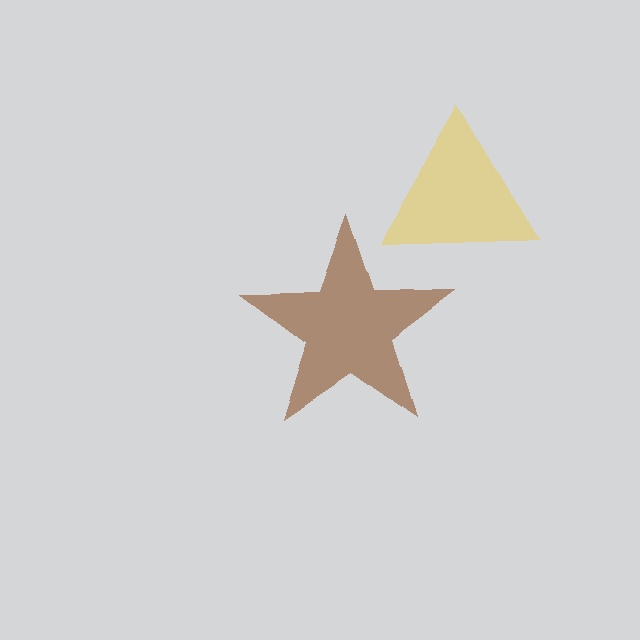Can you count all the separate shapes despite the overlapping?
Yes, there are 2 separate shapes.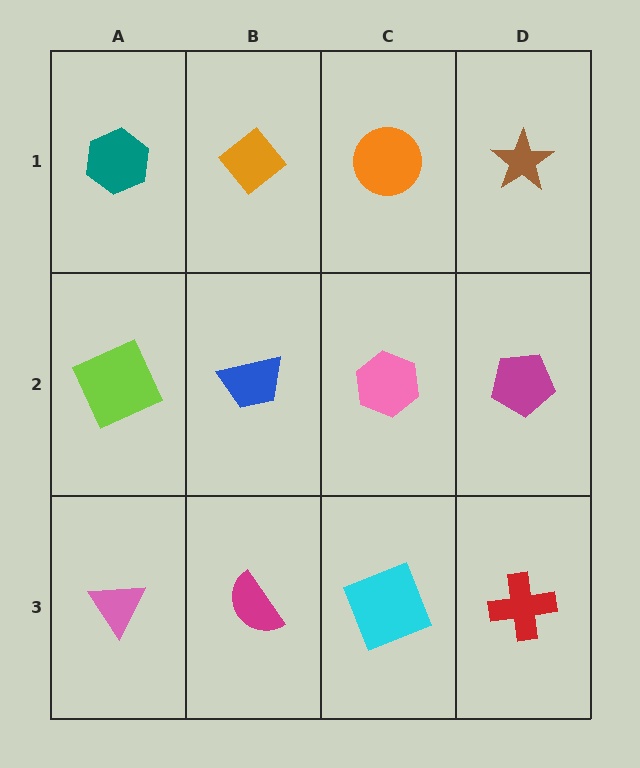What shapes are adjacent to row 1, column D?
A magenta pentagon (row 2, column D), an orange circle (row 1, column C).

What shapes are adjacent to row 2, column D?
A brown star (row 1, column D), a red cross (row 3, column D), a pink hexagon (row 2, column C).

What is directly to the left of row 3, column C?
A magenta semicircle.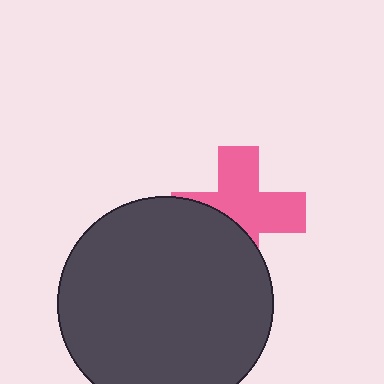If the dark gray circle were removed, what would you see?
You would see the complete pink cross.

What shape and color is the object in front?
The object in front is a dark gray circle.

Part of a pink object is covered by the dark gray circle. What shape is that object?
It is a cross.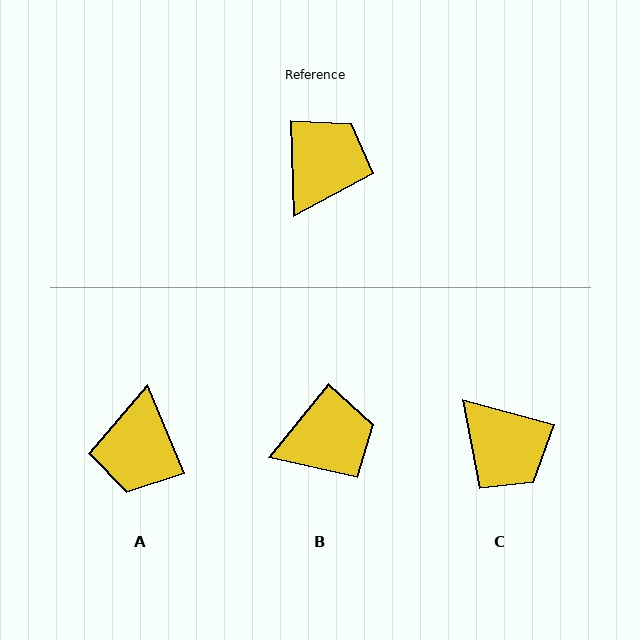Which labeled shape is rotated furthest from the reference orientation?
A, about 159 degrees away.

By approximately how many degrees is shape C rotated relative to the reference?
Approximately 107 degrees clockwise.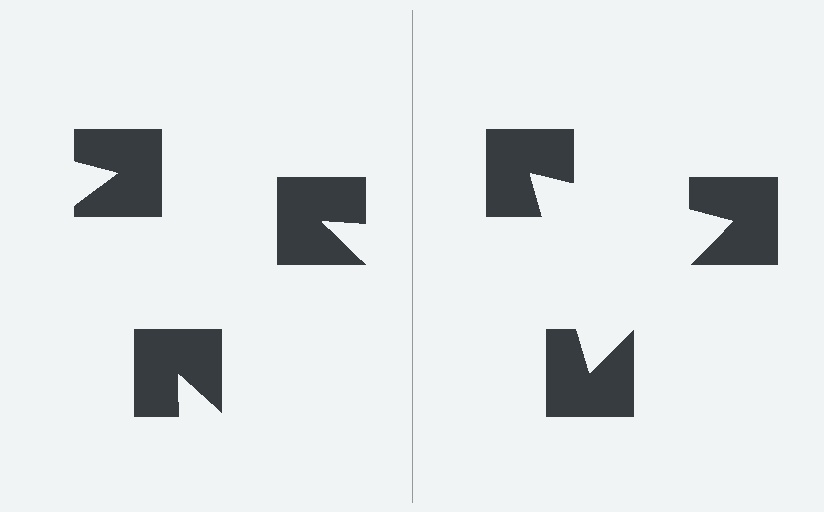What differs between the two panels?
The notched squares are positioned identically on both sides; only the wedge orientations differ. On the right they align to a triangle; on the left they are misaligned.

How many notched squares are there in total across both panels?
6 — 3 on each side.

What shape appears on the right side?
An illusory triangle.